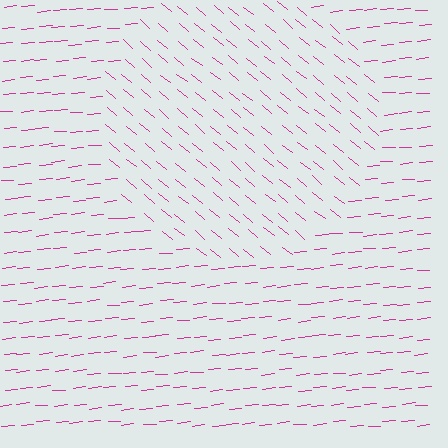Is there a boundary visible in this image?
Yes, there is a texture boundary formed by a change in line orientation.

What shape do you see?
I see a circle.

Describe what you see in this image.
The image is filled with small magenta line segments. A circle region in the image has lines oriented differently from the surrounding lines, creating a visible texture boundary.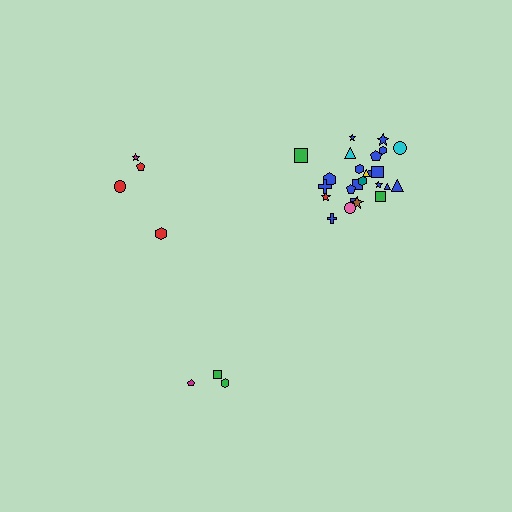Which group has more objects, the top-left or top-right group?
The top-right group.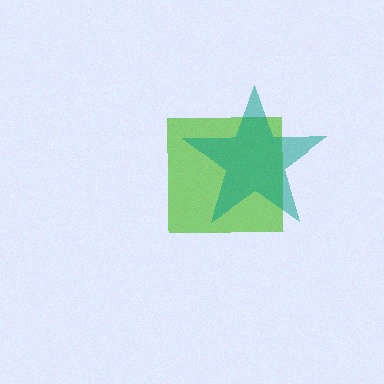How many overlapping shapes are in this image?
There are 2 overlapping shapes in the image.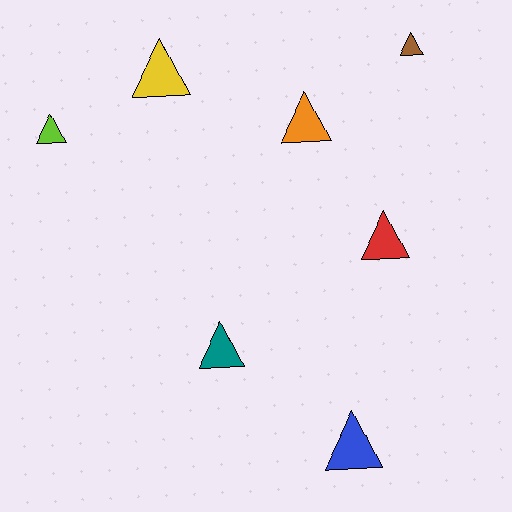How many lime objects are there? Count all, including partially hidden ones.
There is 1 lime object.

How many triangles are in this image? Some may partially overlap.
There are 7 triangles.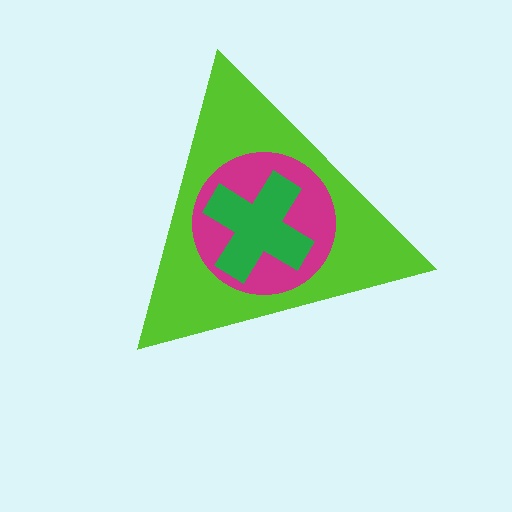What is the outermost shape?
The lime triangle.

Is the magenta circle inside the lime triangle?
Yes.